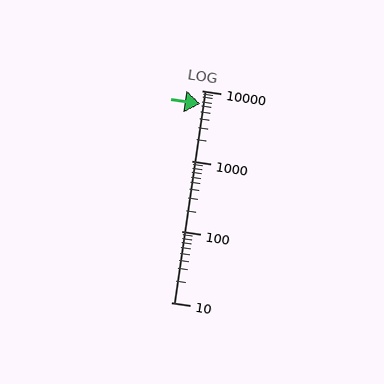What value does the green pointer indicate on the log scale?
The pointer indicates approximately 6500.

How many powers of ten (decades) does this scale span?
The scale spans 3 decades, from 10 to 10000.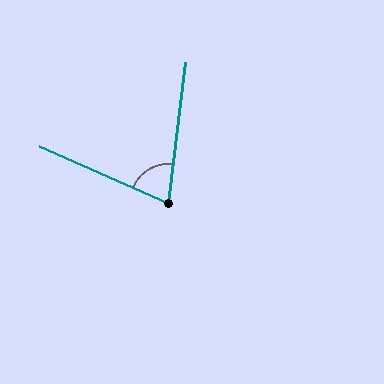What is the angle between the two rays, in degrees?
Approximately 73 degrees.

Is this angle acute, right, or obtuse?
It is acute.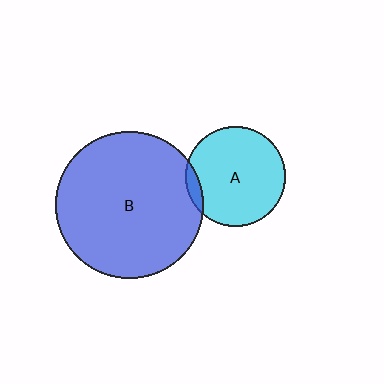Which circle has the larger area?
Circle B (blue).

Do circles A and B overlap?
Yes.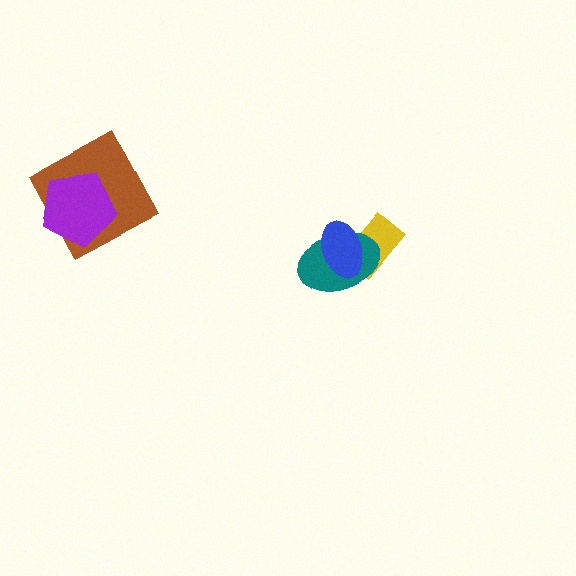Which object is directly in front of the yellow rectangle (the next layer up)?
The teal ellipse is directly in front of the yellow rectangle.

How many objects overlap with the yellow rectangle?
2 objects overlap with the yellow rectangle.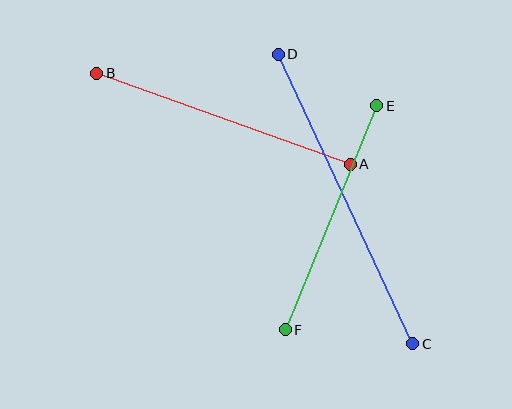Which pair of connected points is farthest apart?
Points C and D are farthest apart.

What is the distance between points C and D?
The distance is approximately 320 pixels.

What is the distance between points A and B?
The distance is approximately 270 pixels.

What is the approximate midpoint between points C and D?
The midpoint is at approximately (345, 199) pixels.